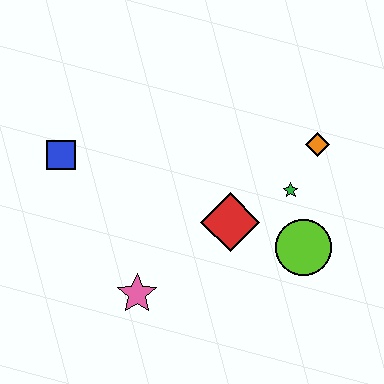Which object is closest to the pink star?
The red diamond is closest to the pink star.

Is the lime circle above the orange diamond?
No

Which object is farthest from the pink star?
The orange diamond is farthest from the pink star.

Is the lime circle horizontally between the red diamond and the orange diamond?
Yes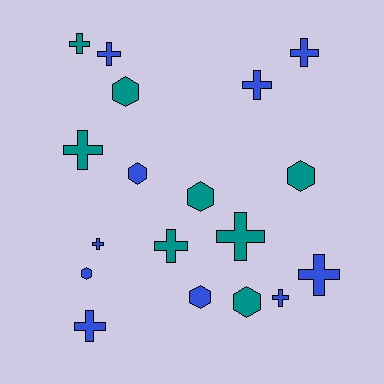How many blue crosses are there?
There are 7 blue crosses.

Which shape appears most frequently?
Cross, with 11 objects.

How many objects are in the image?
There are 18 objects.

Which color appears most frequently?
Blue, with 10 objects.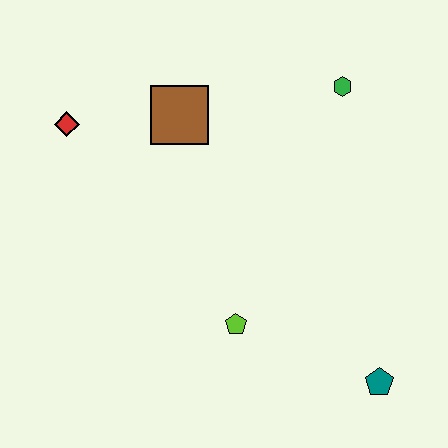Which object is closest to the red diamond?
The brown square is closest to the red diamond.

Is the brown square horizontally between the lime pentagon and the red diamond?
Yes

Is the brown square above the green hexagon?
No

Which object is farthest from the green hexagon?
The teal pentagon is farthest from the green hexagon.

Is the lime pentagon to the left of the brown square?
No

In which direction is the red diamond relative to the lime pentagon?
The red diamond is above the lime pentagon.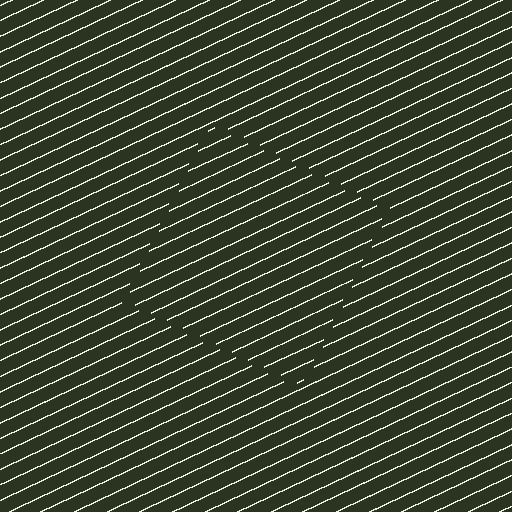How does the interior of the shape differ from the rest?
The interior of the shape contains the same grating, shifted by half a period — the contour is defined by the phase discontinuity where line-ends from the inner and outer gratings abut.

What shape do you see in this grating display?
An illusory square. The interior of the shape contains the same grating, shifted by half a period — the contour is defined by the phase discontinuity where line-ends from the inner and outer gratings abut.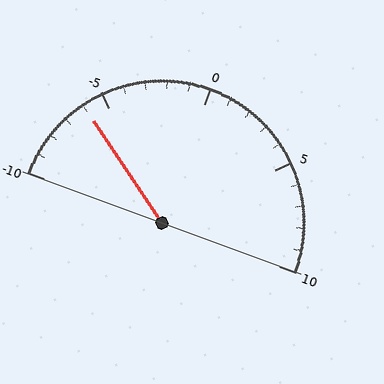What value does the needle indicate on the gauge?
The needle indicates approximately -6.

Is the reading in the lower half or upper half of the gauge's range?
The reading is in the lower half of the range (-10 to 10).